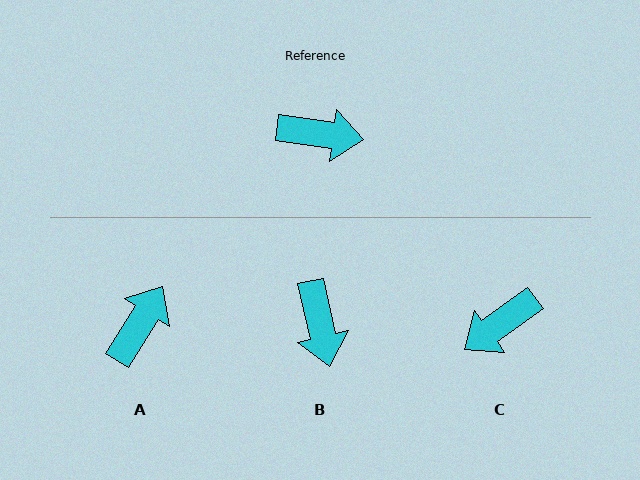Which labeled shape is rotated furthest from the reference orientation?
C, about 136 degrees away.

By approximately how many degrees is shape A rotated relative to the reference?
Approximately 66 degrees counter-clockwise.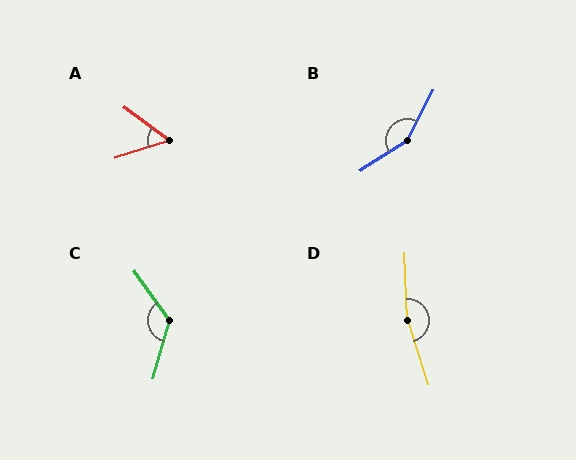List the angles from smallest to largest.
A (54°), C (129°), B (149°), D (165°).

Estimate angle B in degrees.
Approximately 149 degrees.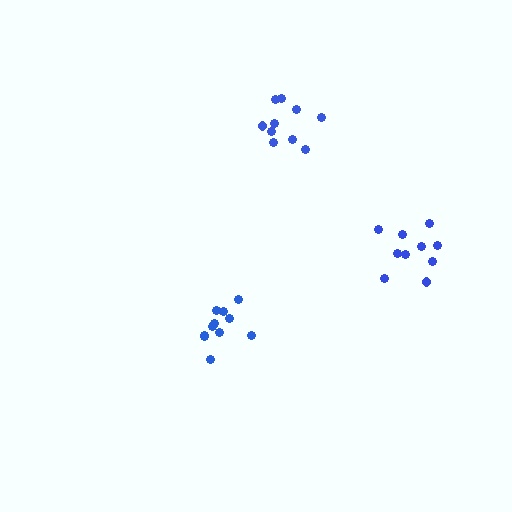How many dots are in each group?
Group 1: 12 dots, Group 2: 10 dots, Group 3: 10 dots (32 total).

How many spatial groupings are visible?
There are 3 spatial groupings.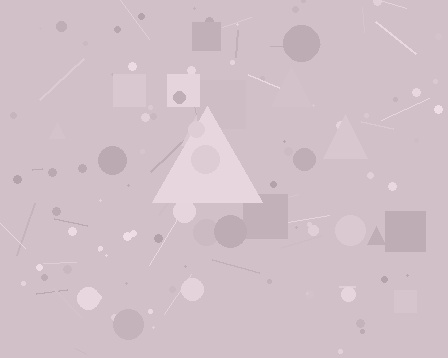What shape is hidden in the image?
A triangle is hidden in the image.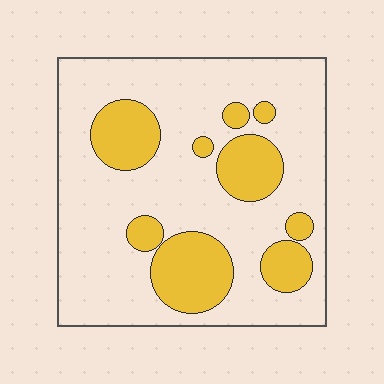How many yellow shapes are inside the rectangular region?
9.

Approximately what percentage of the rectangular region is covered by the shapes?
Approximately 25%.